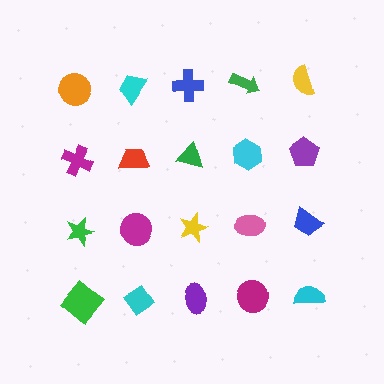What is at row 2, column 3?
A green triangle.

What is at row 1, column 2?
A cyan trapezoid.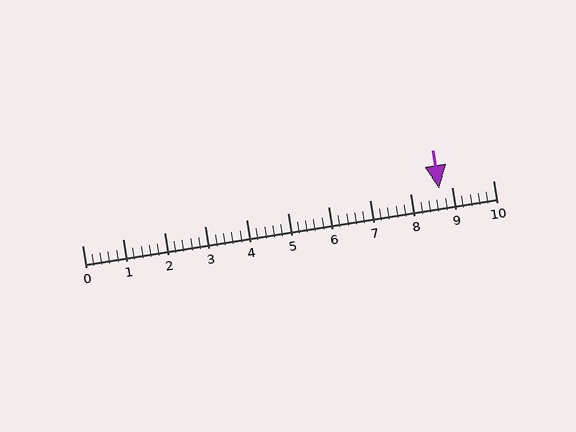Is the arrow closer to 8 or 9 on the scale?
The arrow is closer to 9.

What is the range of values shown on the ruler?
The ruler shows values from 0 to 10.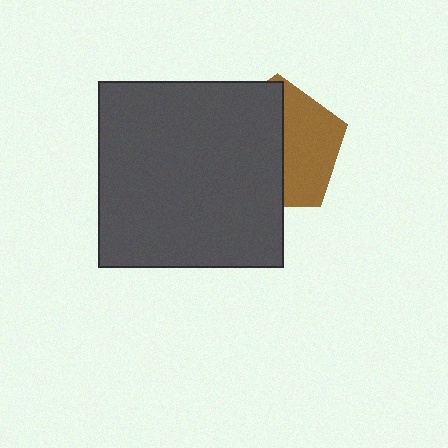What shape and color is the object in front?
The object in front is a dark gray square.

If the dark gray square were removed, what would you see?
You would see the complete brown pentagon.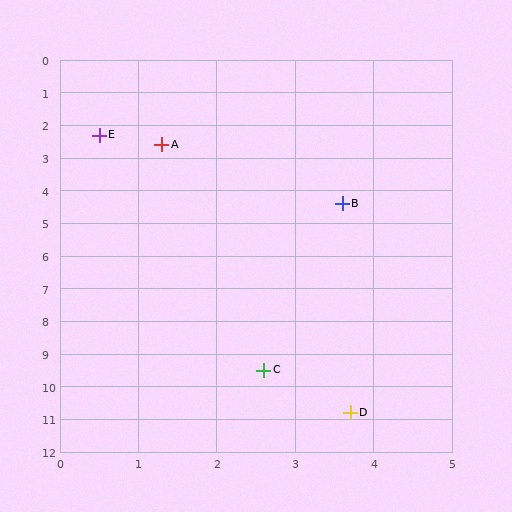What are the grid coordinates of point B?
Point B is at approximately (3.6, 4.4).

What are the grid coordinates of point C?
Point C is at approximately (2.6, 9.5).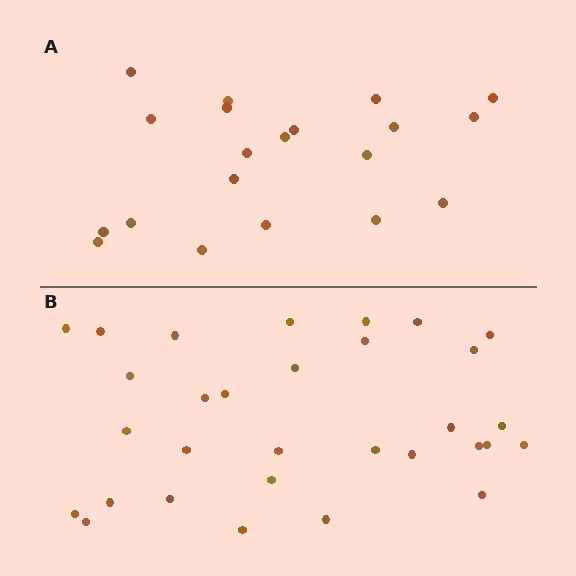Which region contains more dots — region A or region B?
Region B (the bottom region) has more dots.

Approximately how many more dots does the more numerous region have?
Region B has roughly 12 or so more dots than region A.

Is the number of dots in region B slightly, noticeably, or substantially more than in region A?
Region B has substantially more. The ratio is roughly 1.6 to 1.